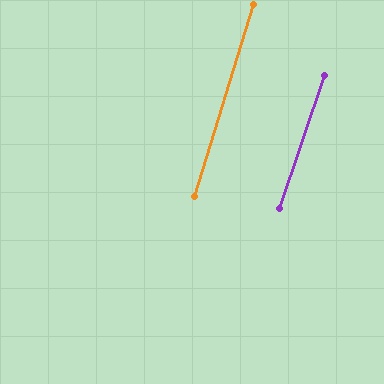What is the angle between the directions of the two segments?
Approximately 2 degrees.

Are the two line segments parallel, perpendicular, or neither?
Parallel — their directions differ by only 1.7°.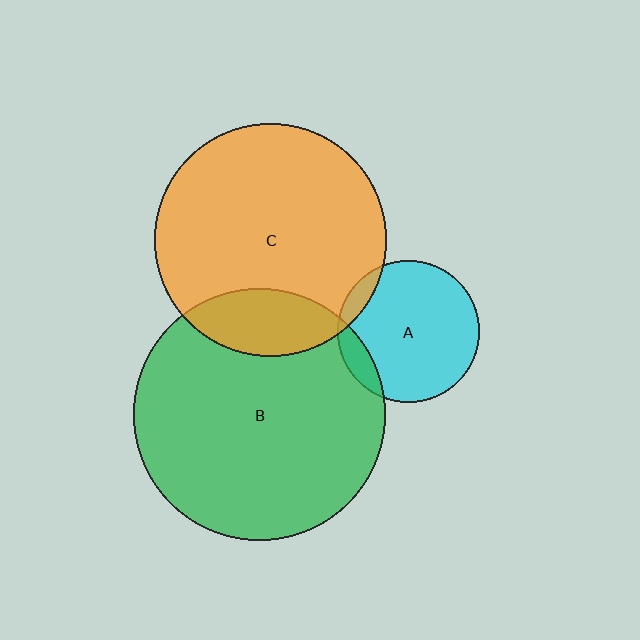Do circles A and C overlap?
Yes.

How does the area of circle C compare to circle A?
Approximately 2.7 times.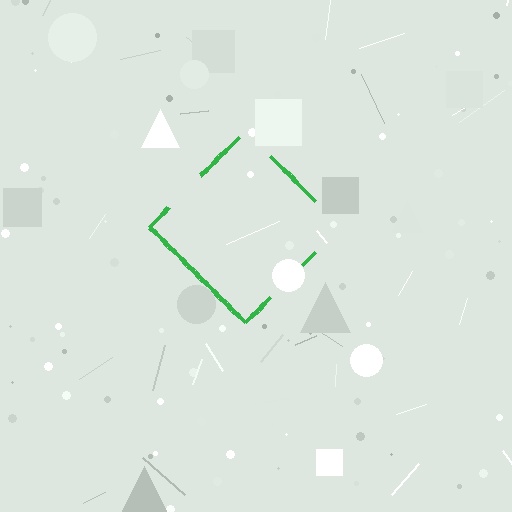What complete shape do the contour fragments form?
The contour fragments form a diamond.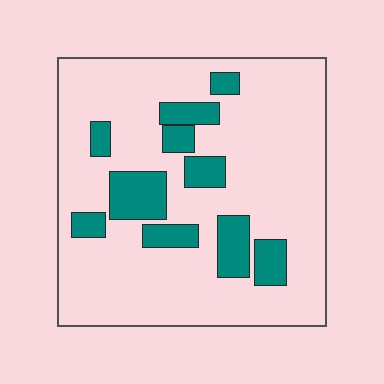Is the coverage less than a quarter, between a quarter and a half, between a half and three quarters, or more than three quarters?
Less than a quarter.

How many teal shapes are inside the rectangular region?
10.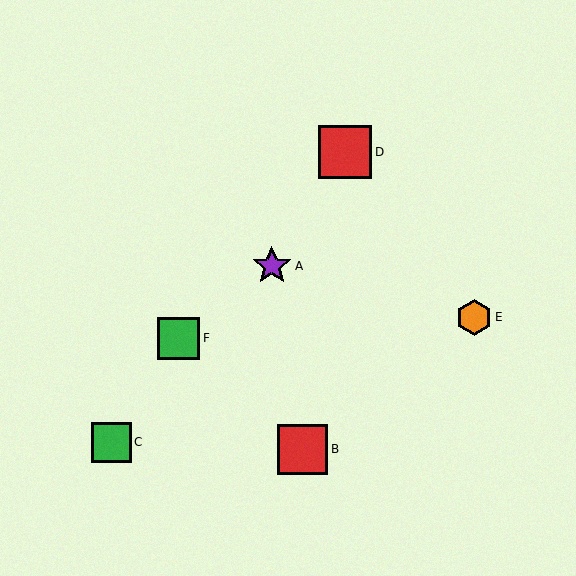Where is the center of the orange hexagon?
The center of the orange hexagon is at (474, 317).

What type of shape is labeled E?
Shape E is an orange hexagon.